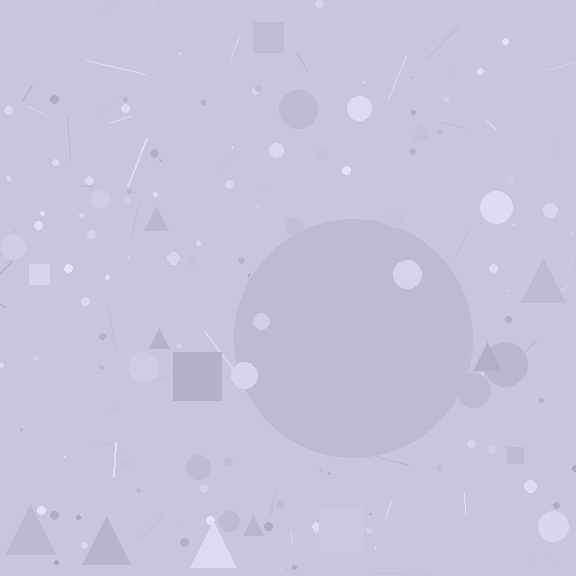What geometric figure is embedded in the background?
A circle is embedded in the background.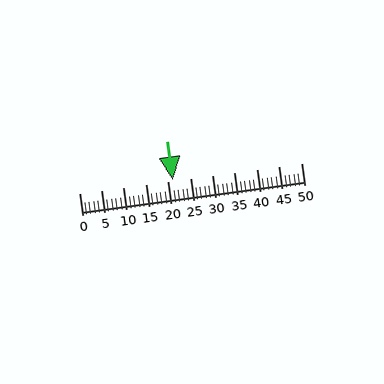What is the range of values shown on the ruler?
The ruler shows values from 0 to 50.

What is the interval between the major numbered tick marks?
The major tick marks are spaced 5 units apart.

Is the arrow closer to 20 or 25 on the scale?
The arrow is closer to 20.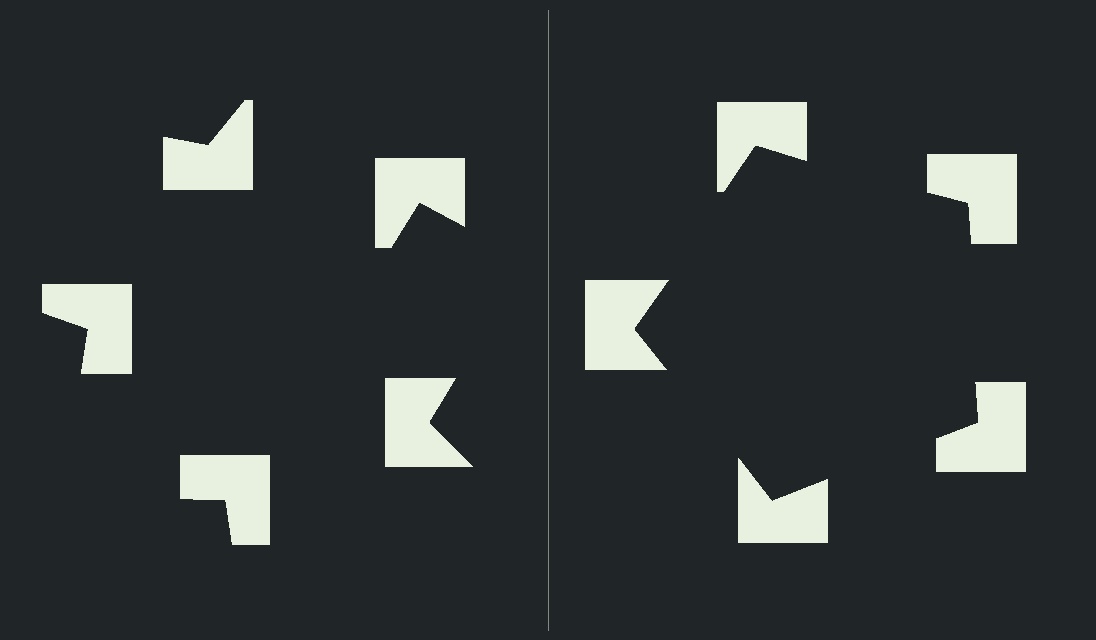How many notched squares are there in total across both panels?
10 — 5 on each side.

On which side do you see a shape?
An illusory pentagon appears on the right side. On the left side the wedge cuts are rotated, so no coherent shape forms.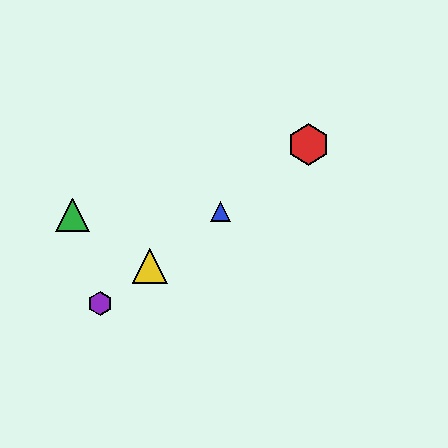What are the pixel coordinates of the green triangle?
The green triangle is at (73, 215).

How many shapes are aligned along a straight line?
4 shapes (the red hexagon, the blue triangle, the yellow triangle, the purple hexagon) are aligned along a straight line.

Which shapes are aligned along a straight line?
The red hexagon, the blue triangle, the yellow triangle, the purple hexagon are aligned along a straight line.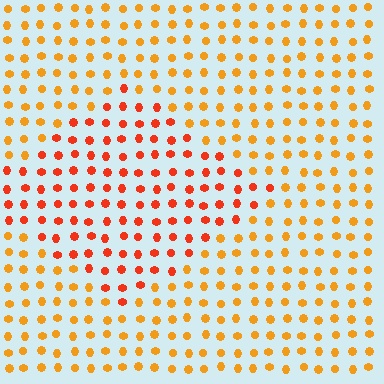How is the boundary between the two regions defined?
The boundary is defined purely by a slight shift in hue (about 29 degrees). Spacing, size, and orientation are identical on both sides.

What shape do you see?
I see a diamond.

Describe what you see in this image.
The image is filled with small orange elements in a uniform arrangement. A diamond-shaped region is visible where the elements are tinted to a slightly different hue, forming a subtle color boundary.